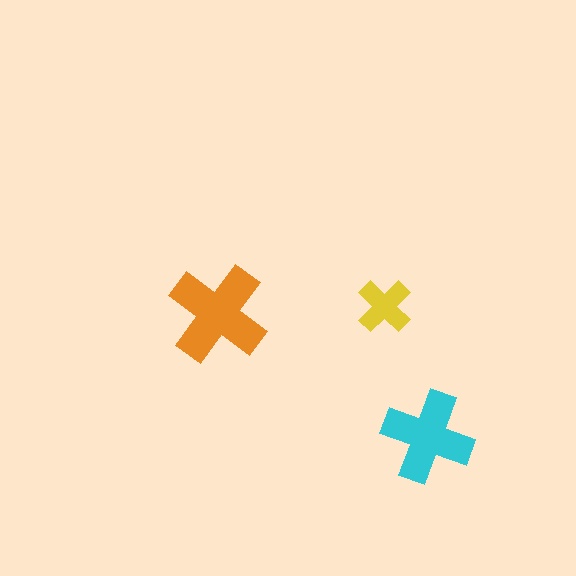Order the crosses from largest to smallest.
the orange one, the cyan one, the yellow one.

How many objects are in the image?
There are 3 objects in the image.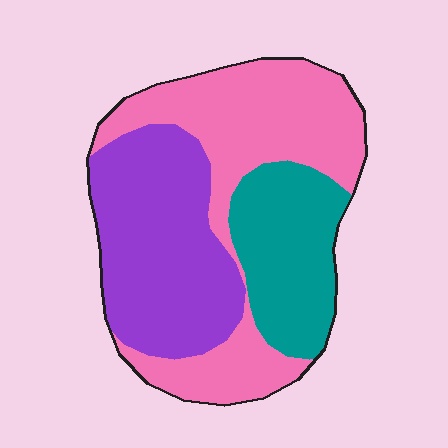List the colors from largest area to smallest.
From largest to smallest: pink, purple, teal.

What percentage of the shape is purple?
Purple takes up between a third and a half of the shape.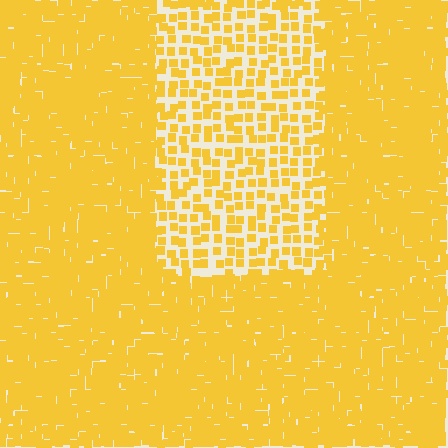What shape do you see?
I see a rectangle.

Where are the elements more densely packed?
The elements are more densely packed outside the rectangle boundary.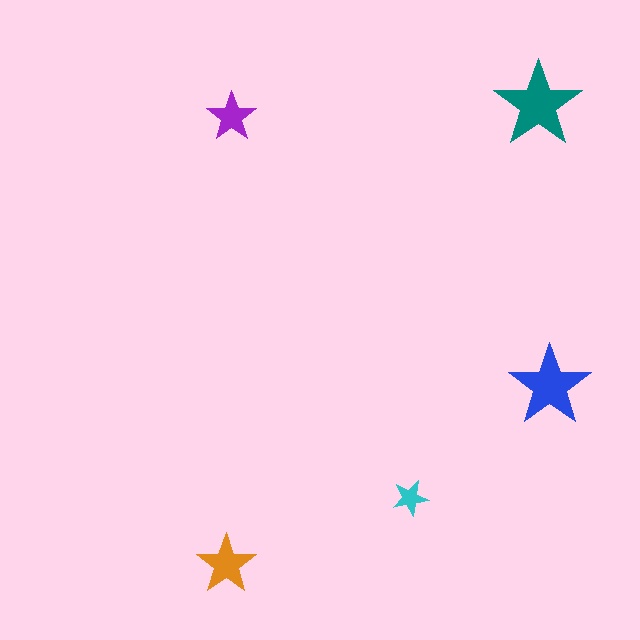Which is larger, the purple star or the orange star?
The orange one.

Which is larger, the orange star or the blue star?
The blue one.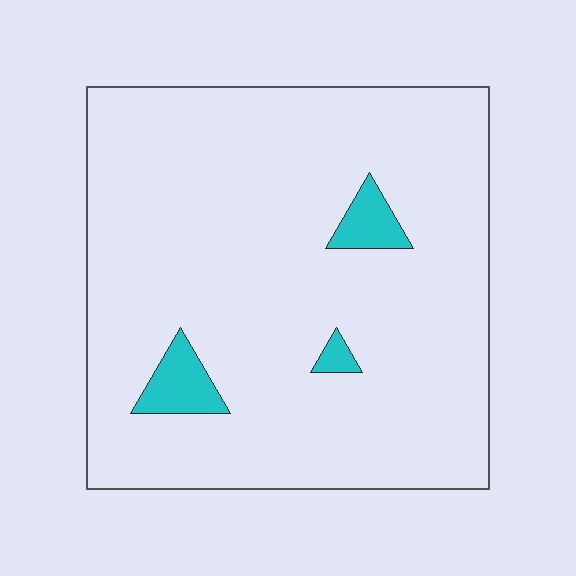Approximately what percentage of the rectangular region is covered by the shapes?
Approximately 5%.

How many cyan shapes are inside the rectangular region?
3.